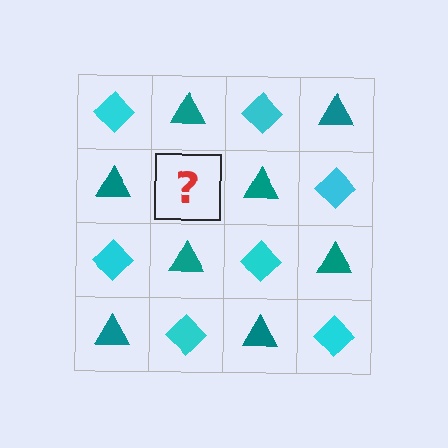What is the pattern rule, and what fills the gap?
The rule is that it alternates cyan diamond and teal triangle in a checkerboard pattern. The gap should be filled with a cyan diamond.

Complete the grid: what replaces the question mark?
The question mark should be replaced with a cyan diamond.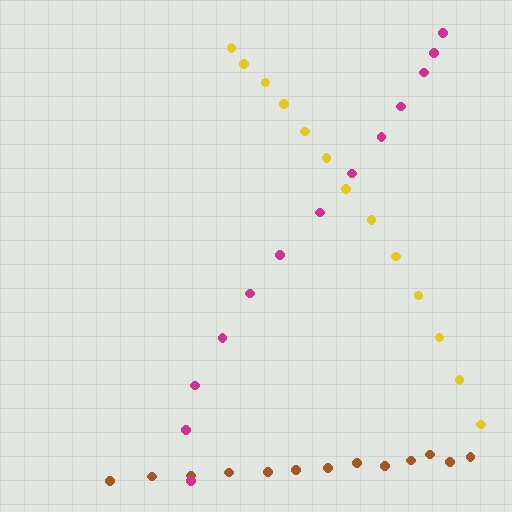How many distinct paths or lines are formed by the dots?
There are 3 distinct paths.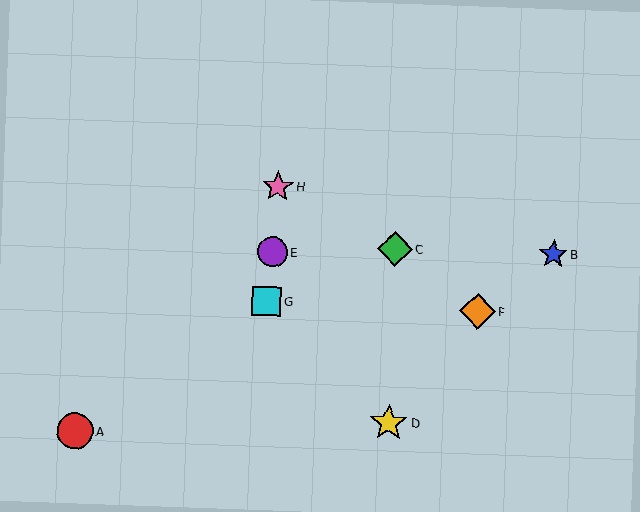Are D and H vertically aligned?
No, D is at x≈389 and H is at x≈278.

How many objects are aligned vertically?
2 objects (C, D) are aligned vertically.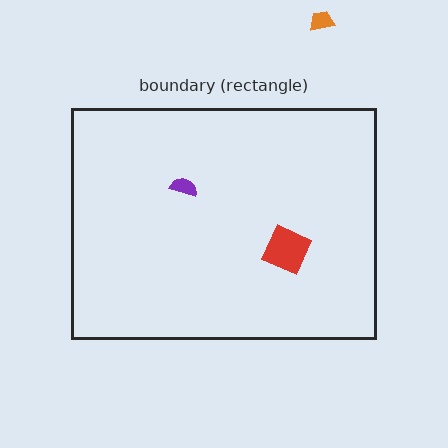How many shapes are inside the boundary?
2 inside, 1 outside.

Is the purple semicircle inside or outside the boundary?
Inside.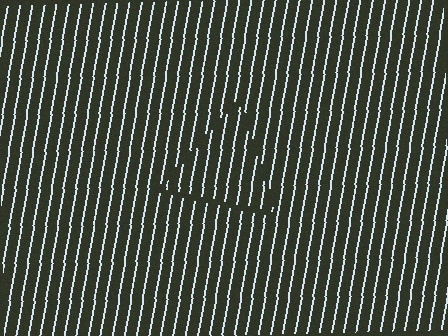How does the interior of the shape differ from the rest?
The interior of the shape contains the same grating, shifted by half a period — the contour is defined by the phase discontinuity where line-ends from the inner and outer gratings abut.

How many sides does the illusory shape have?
3 sides — the line-ends trace a triangle.